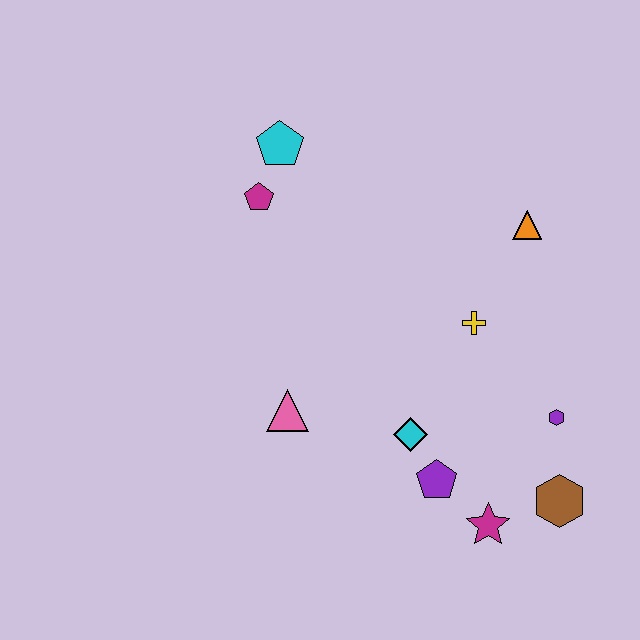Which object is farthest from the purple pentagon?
The cyan pentagon is farthest from the purple pentagon.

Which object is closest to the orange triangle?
The yellow cross is closest to the orange triangle.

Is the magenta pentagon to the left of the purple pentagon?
Yes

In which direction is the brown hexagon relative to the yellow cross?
The brown hexagon is below the yellow cross.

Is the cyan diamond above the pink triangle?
No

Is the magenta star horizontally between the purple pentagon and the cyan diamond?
No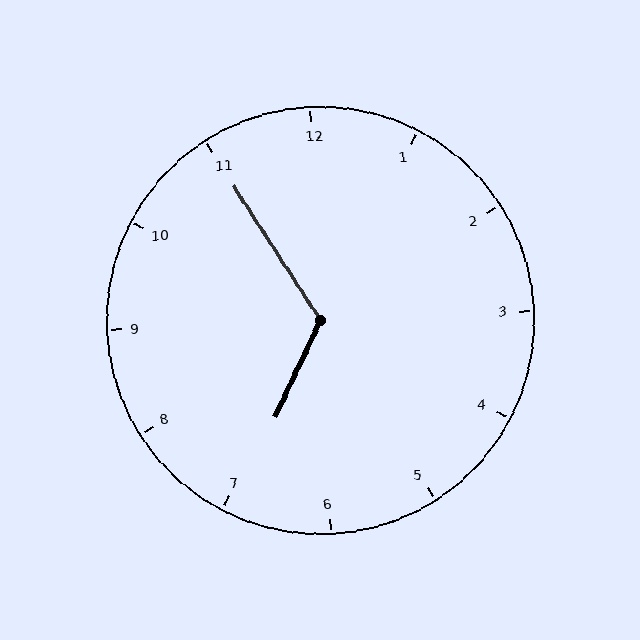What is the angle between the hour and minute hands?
Approximately 122 degrees.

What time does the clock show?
6:55.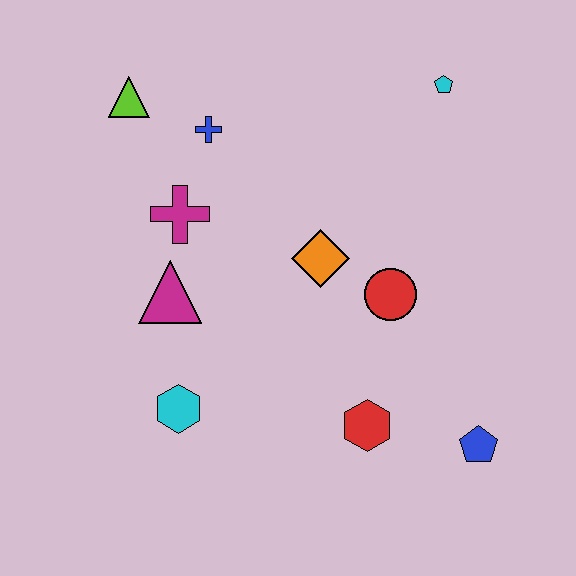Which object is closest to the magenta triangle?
The magenta cross is closest to the magenta triangle.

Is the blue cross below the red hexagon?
No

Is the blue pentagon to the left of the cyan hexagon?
No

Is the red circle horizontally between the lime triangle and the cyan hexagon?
No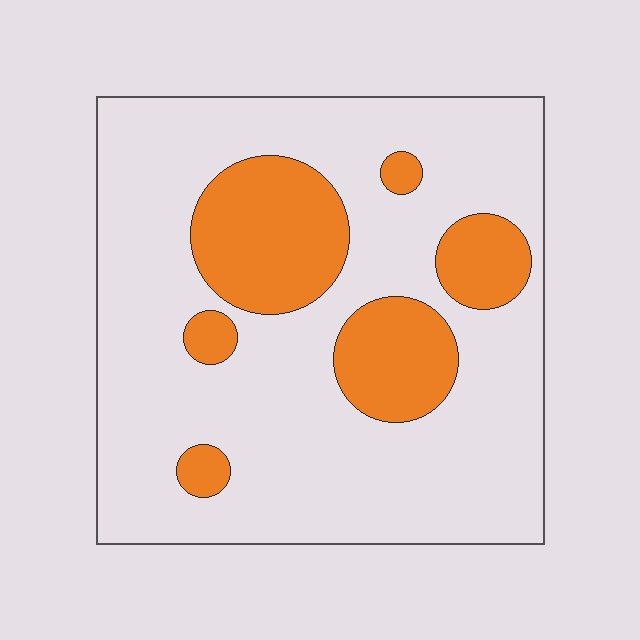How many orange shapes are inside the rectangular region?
6.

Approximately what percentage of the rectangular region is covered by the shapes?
Approximately 25%.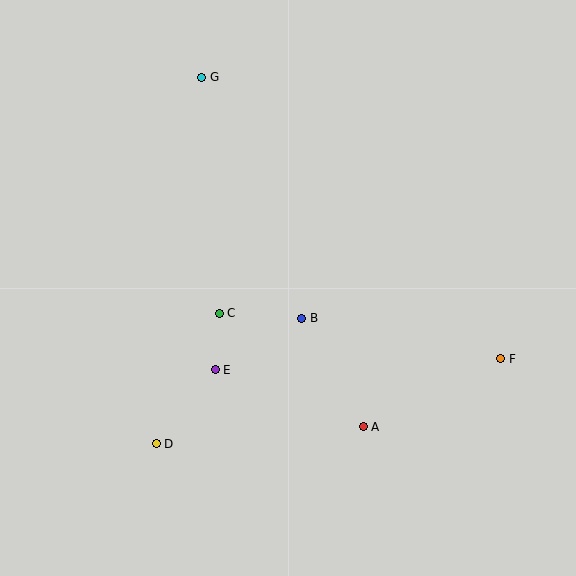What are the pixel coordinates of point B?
Point B is at (302, 318).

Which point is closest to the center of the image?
Point B at (302, 318) is closest to the center.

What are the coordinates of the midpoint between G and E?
The midpoint between G and E is at (209, 223).